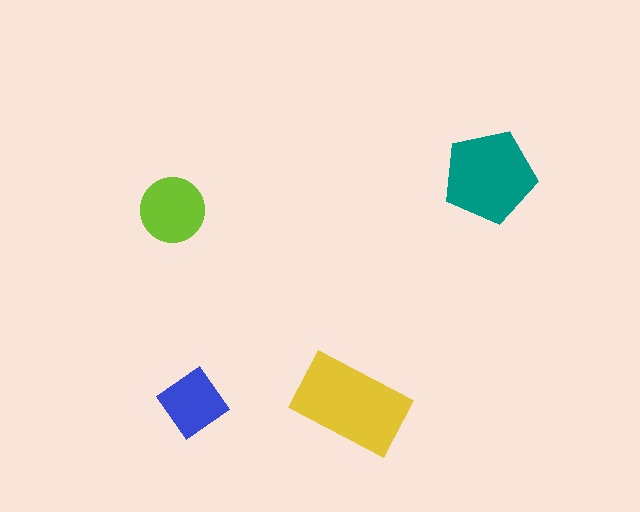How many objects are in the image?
There are 4 objects in the image.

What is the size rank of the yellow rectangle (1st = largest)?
1st.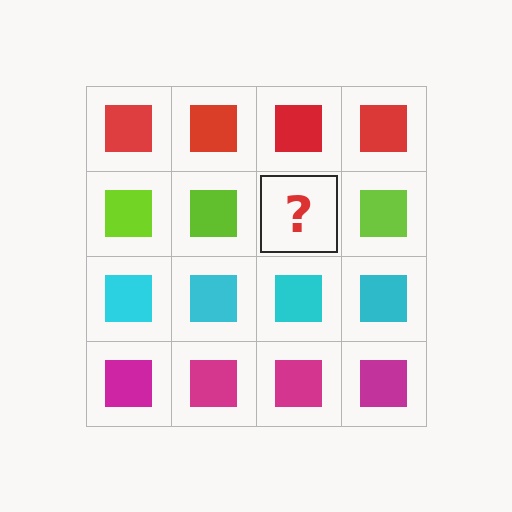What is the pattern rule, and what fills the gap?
The rule is that each row has a consistent color. The gap should be filled with a lime square.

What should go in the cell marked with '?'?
The missing cell should contain a lime square.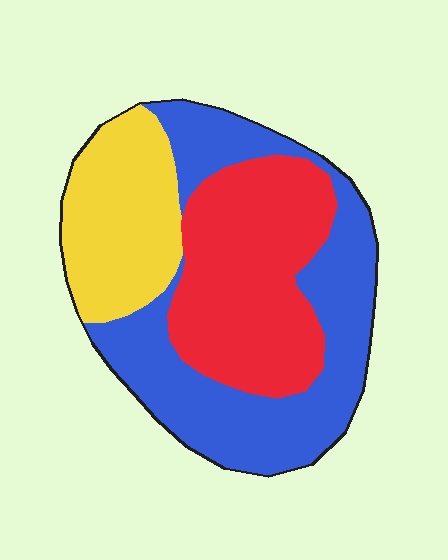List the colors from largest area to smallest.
From largest to smallest: blue, red, yellow.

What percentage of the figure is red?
Red takes up about one third (1/3) of the figure.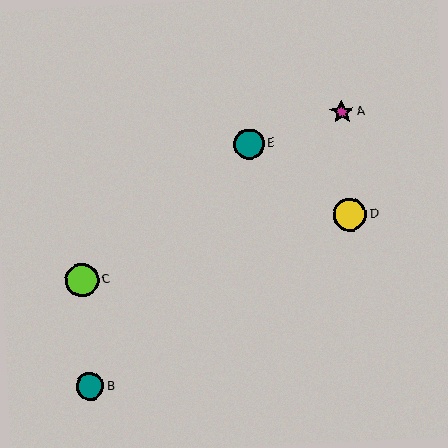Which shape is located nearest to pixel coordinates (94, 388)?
The teal circle (labeled B) at (90, 387) is nearest to that location.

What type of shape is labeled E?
Shape E is a teal circle.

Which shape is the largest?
The lime circle (labeled C) is the largest.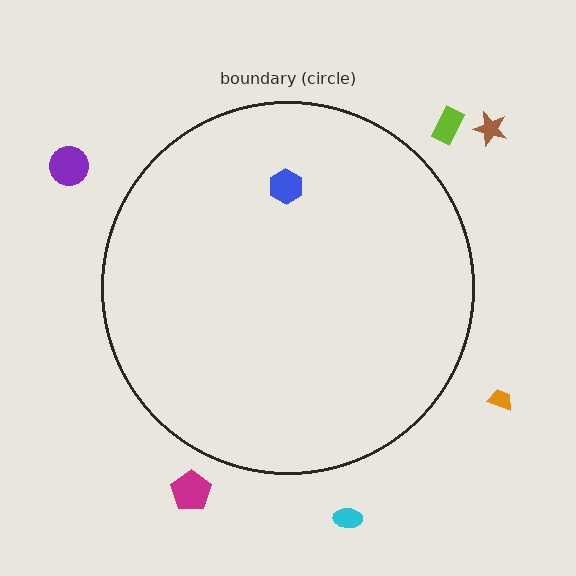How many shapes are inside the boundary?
1 inside, 6 outside.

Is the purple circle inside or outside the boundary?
Outside.